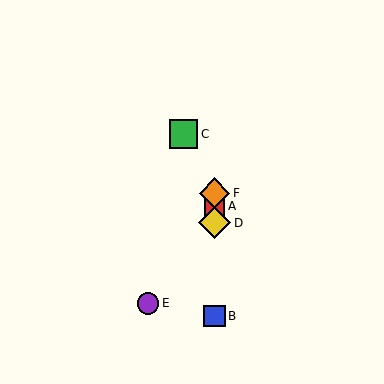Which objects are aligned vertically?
Objects A, B, D, F are aligned vertically.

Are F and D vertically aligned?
Yes, both are at x≈214.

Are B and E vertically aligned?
No, B is at x≈214 and E is at x≈148.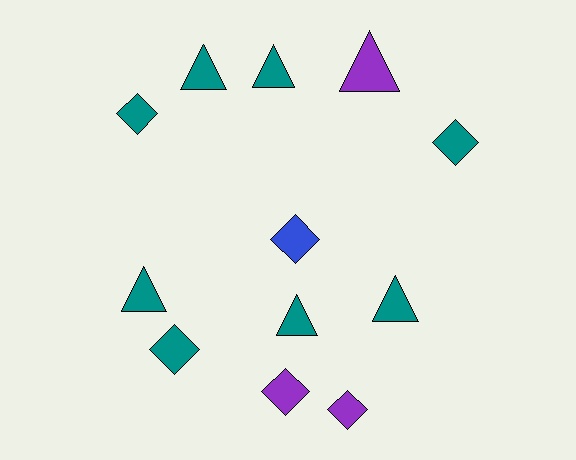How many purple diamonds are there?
There are 2 purple diamonds.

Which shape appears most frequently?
Diamond, with 6 objects.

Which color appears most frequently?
Teal, with 8 objects.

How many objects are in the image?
There are 12 objects.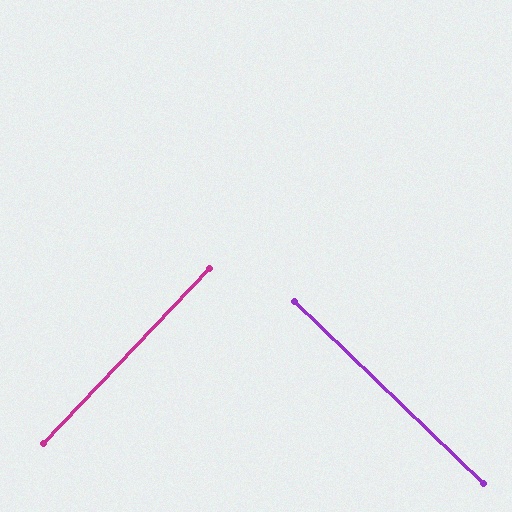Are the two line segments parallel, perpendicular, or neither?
Perpendicular — they meet at approximately 90°.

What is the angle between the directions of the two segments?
Approximately 90 degrees.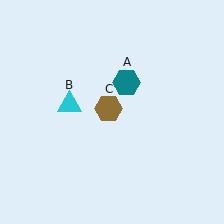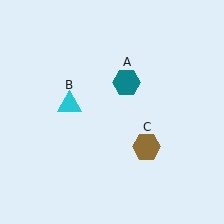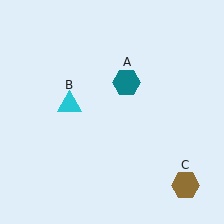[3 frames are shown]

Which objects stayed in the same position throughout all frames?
Teal hexagon (object A) and cyan triangle (object B) remained stationary.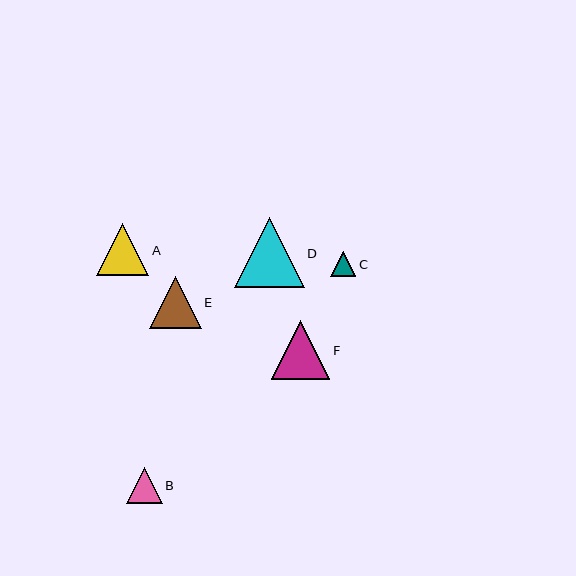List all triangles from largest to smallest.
From largest to smallest: D, F, A, E, B, C.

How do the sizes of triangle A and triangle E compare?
Triangle A and triangle E are approximately the same size.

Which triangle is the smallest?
Triangle C is the smallest with a size of approximately 25 pixels.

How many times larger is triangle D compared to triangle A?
Triangle D is approximately 1.3 times the size of triangle A.